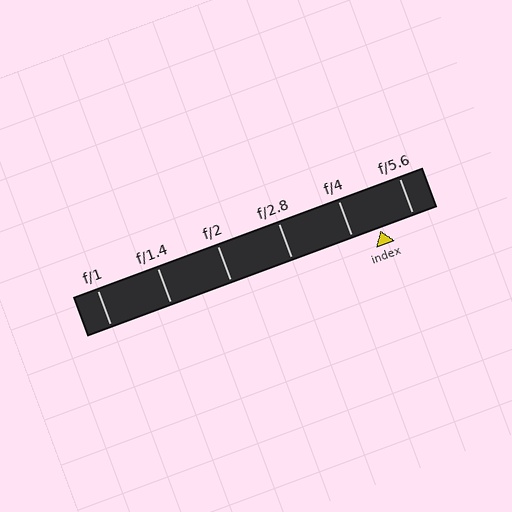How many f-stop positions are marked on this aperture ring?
There are 6 f-stop positions marked.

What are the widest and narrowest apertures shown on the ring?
The widest aperture shown is f/1 and the narrowest is f/5.6.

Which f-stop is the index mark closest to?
The index mark is closest to f/4.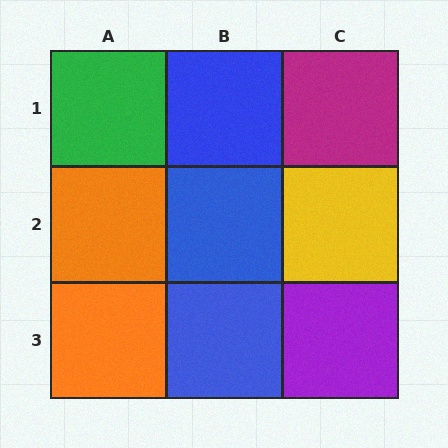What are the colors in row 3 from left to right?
Orange, blue, purple.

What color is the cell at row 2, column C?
Yellow.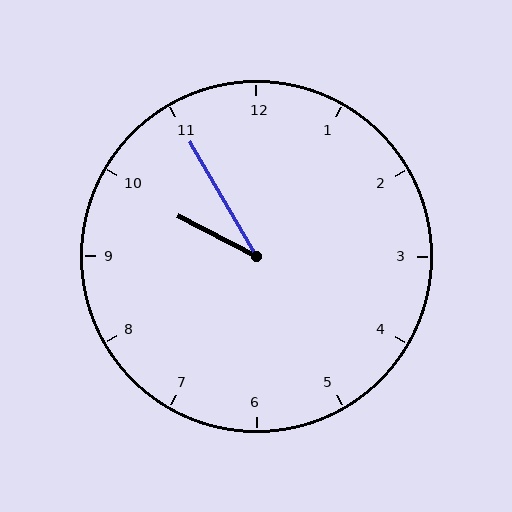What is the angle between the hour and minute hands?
Approximately 32 degrees.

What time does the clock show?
9:55.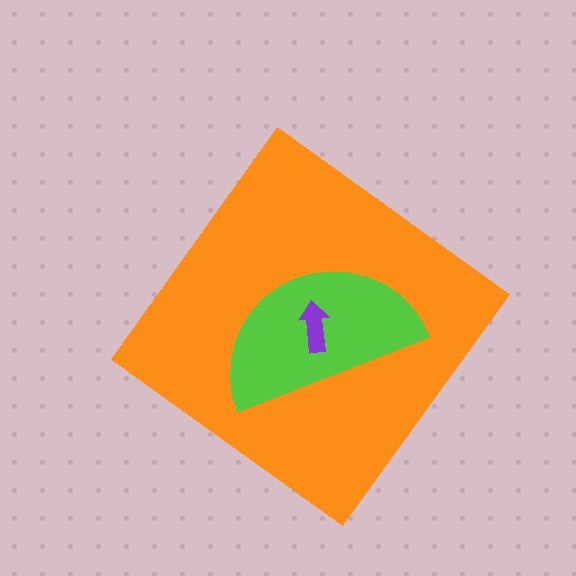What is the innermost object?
The purple arrow.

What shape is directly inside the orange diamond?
The lime semicircle.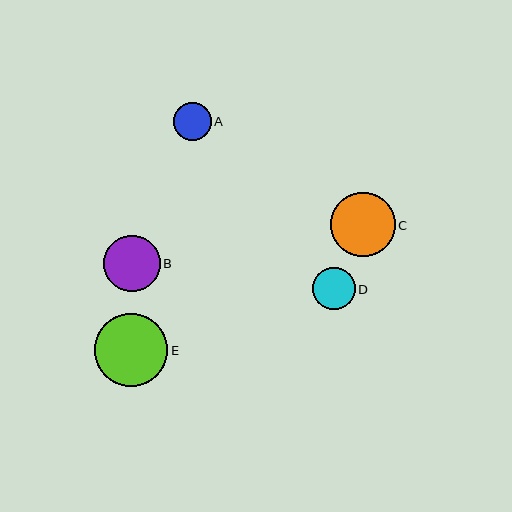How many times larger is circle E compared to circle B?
Circle E is approximately 1.3 times the size of circle B.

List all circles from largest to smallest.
From largest to smallest: E, C, B, D, A.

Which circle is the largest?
Circle E is the largest with a size of approximately 74 pixels.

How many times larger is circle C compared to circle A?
Circle C is approximately 1.7 times the size of circle A.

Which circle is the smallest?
Circle A is the smallest with a size of approximately 38 pixels.